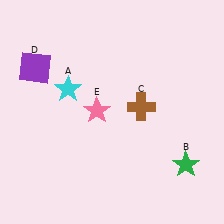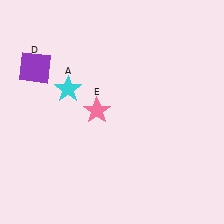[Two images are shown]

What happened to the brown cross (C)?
The brown cross (C) was removed in Image 2. It was in the top-right area of Image 1.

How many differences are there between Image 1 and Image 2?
There are 2 differences between the two images.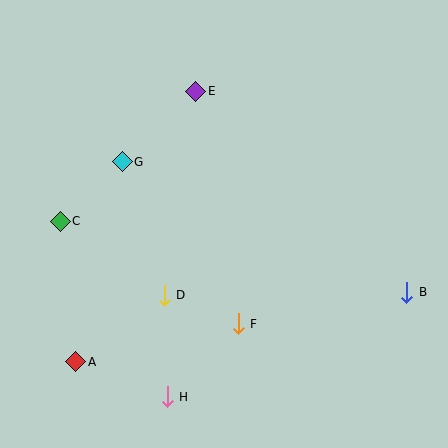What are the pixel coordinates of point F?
Point F is at (239, 324).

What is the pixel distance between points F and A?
The distance between F and A is 167 pixels.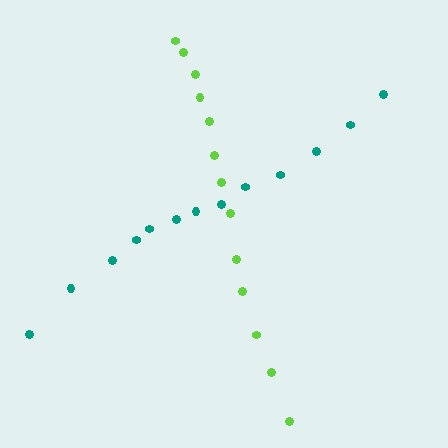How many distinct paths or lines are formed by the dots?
There are 2 distinct paths.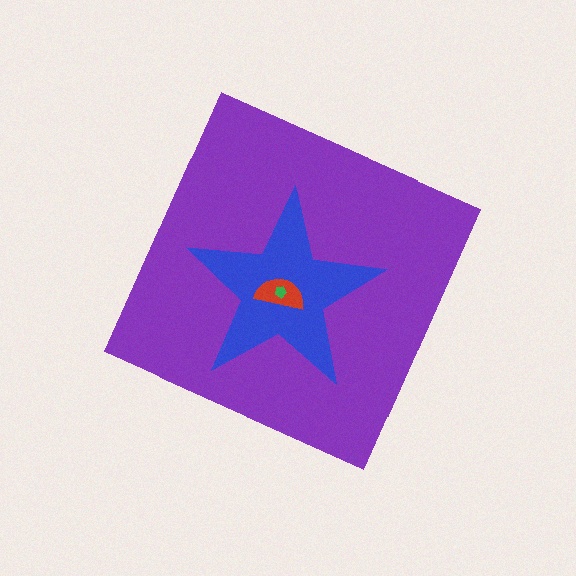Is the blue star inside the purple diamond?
Yes.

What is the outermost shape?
The purple diamond.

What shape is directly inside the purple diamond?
The blue star.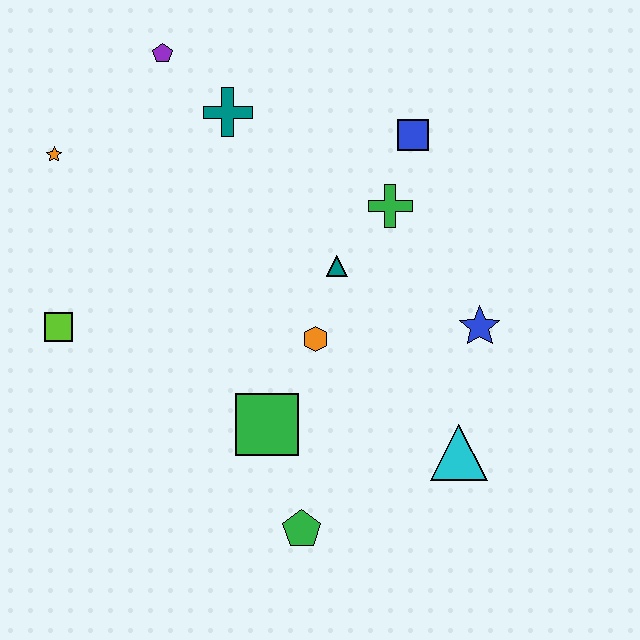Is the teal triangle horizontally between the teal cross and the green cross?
Yes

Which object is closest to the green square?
The orange hexagon is closest to the green square.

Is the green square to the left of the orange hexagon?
Yes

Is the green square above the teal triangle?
No